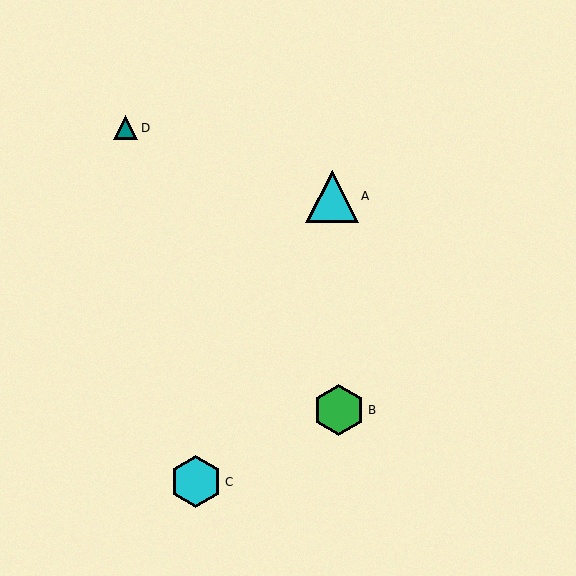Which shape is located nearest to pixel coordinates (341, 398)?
The green hexagon (labeled B) at (339, 410) is nearest to that location.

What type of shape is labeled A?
Shape A is a cyan triangle.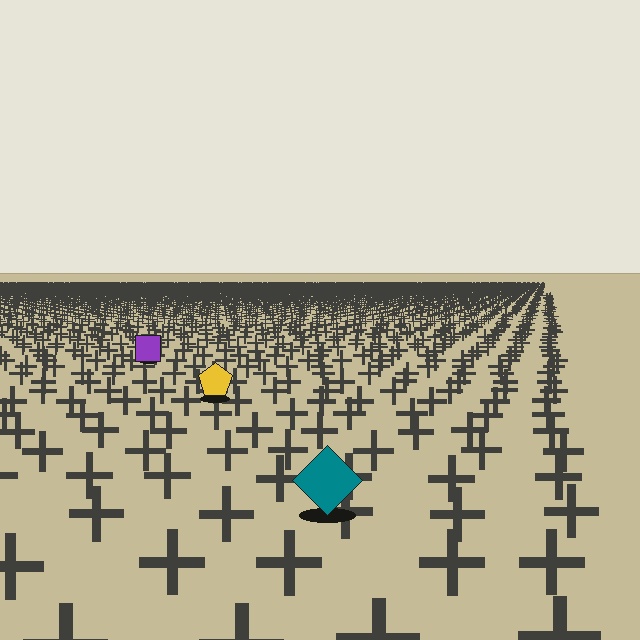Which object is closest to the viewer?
The teal diamond is closest. The texture marks near it are larger and more spread out.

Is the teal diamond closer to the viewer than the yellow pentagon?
Yes. The teal diamond is closer — you can tell from the texture gradient: the ground texture is coarser near it.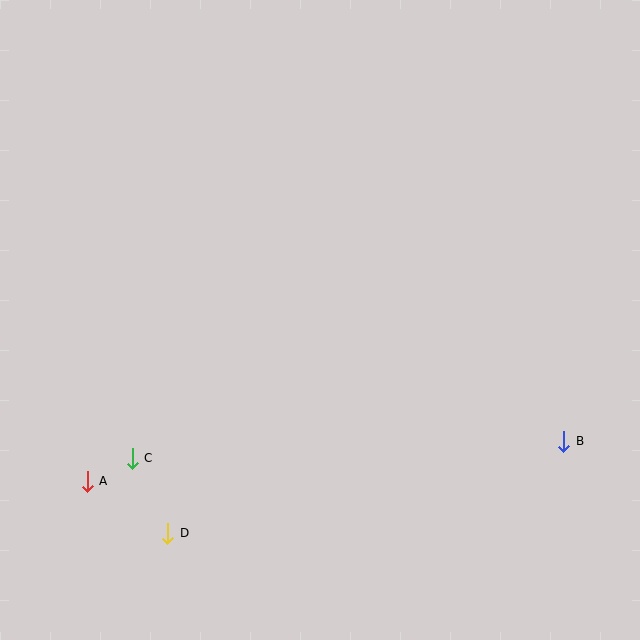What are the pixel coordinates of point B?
Point B is at (564, 441).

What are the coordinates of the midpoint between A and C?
The midpoint between A and C is at (110, 470).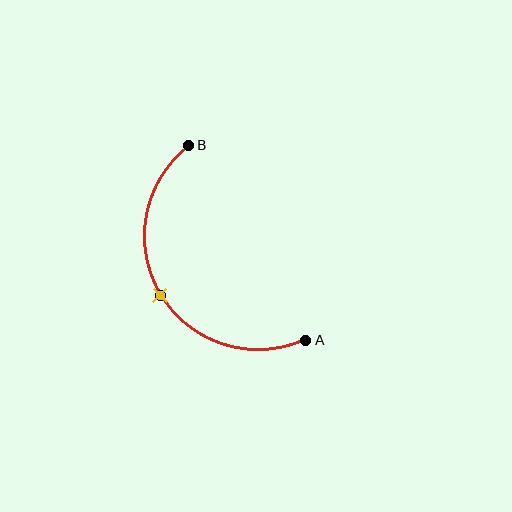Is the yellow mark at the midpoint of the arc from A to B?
Yes. The yellow mark lies on the arc at equal arc-length from both A and B — it is the arc midpoint.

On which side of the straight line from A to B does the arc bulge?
The arc bulges to the left of the straight line connecting A and B.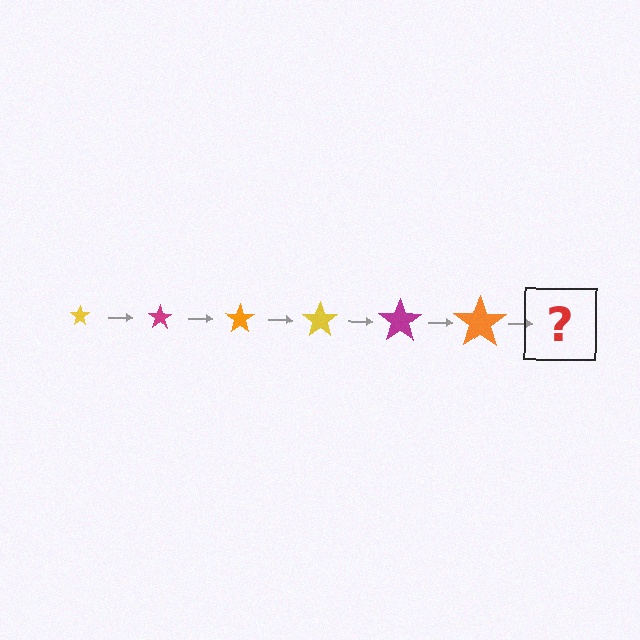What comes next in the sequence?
The next element should be a yellow star, larger than the previous one.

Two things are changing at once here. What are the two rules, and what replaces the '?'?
The two rules are that the star grows larger each step and the color cycles through yellow, magenta, and orange. The '?' should be a yellow star, larger than the previous one.